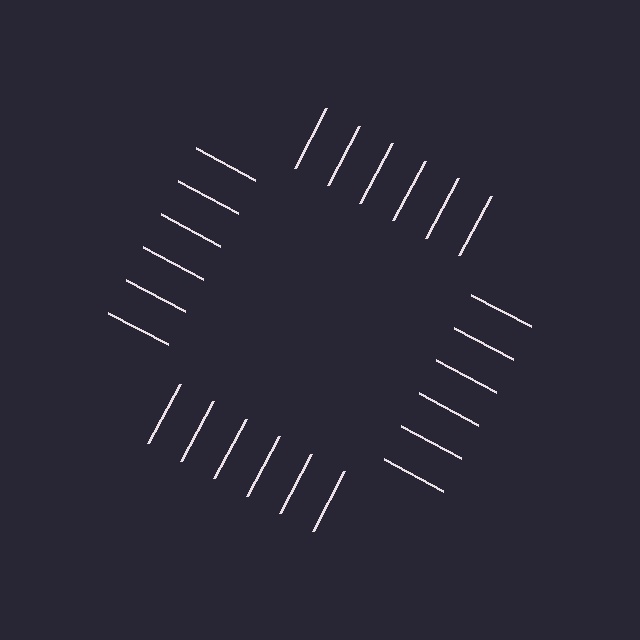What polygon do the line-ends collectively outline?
An illusory square — the line segments terminate on its edges but no continuous stroke is drawn.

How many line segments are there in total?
24 — 6 along each of the 4 edges.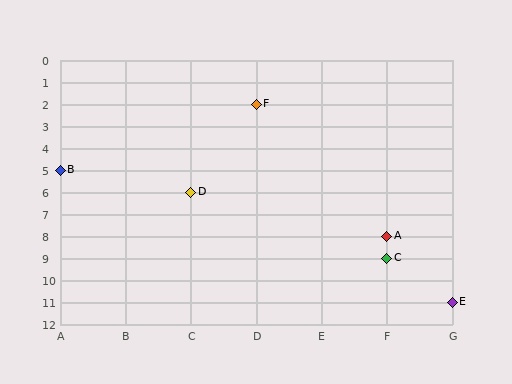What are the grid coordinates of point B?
Point B is at grid coordinates (A, 5).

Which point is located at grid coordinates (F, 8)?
Point A is at (F, 8).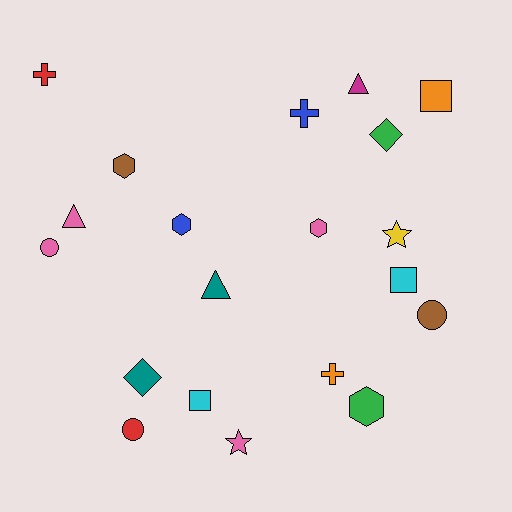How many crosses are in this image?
There are 3 crosses.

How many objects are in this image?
There are 20 objects.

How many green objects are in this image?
There are 2 green objects.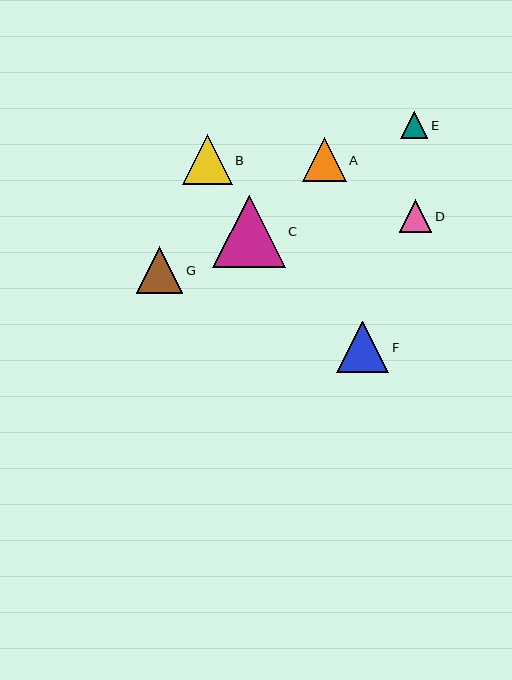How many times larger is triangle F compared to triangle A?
Triangle F is approximately 1.2 times the size of triangle A.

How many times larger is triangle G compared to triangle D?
Triangle G is approximately 1.4 times the size of triangle D.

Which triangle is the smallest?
Triangle E is the smallest with a size of approximately 27 pixels.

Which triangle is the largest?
Triangle C is the largest with a size of approximately 72 pixels.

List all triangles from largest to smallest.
From largest to smallest: C, F, B, G, A, D, E.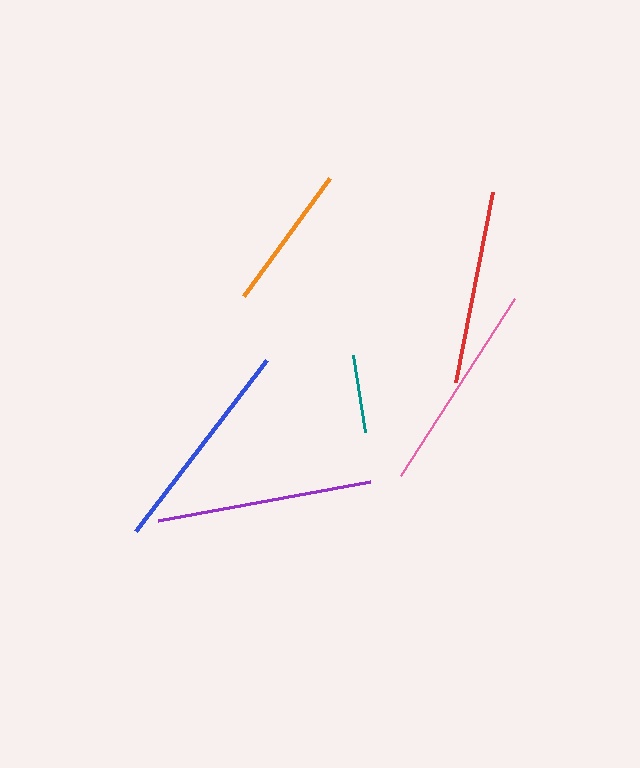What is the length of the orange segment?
The orange segment is approximately 146 pixels long.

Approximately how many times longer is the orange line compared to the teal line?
The orange line is approximately 1.9 times the length of the teal line.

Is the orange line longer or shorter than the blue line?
The blue line is longer than the orange line.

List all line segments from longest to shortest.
From longest to shortest: blue, purple, pink, red, orange, teal.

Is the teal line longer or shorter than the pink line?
The pink line is longer than the teal line.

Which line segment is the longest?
The blue line is the longest at approximately 215 pixels.